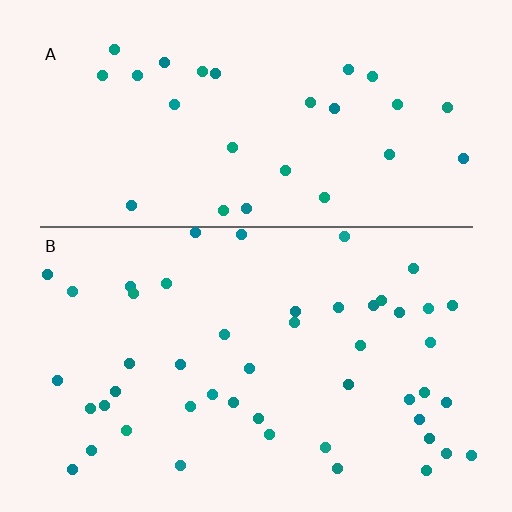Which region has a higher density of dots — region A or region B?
B (the bottom).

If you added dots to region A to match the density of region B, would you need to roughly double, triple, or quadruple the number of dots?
Approximately double.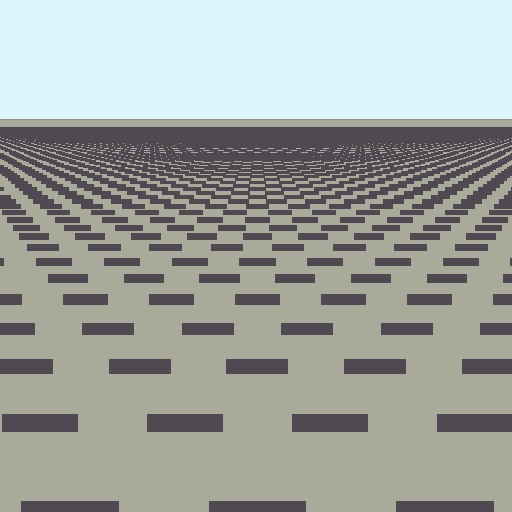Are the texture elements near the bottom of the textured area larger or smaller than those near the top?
Larger. Near the bottom, elements are closer to the viewer and appear at a bigger on-screen size.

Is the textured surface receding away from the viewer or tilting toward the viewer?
The surface is receding away from the viewer. Texture elements get smaller and denser toward the top.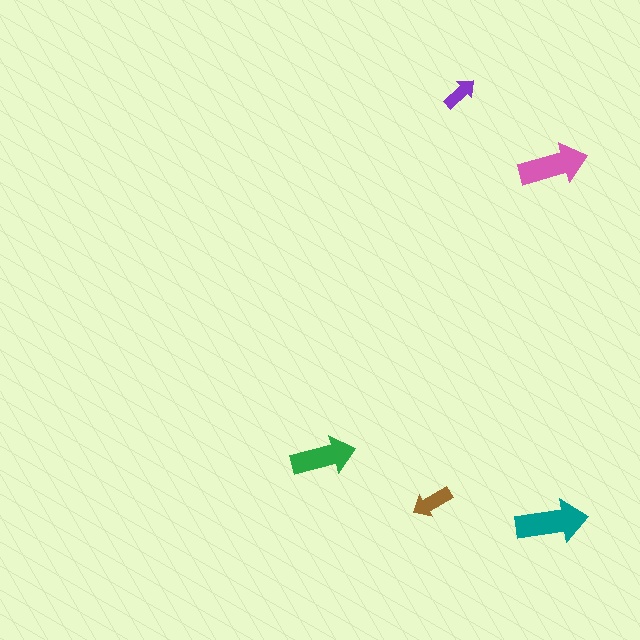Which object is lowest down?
The teal arrow is bottommost.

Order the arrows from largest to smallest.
the teal one, the pink one, the green one, the brown one, the purple one.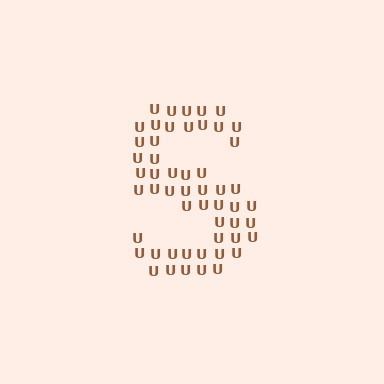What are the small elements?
The small elements are letter U's.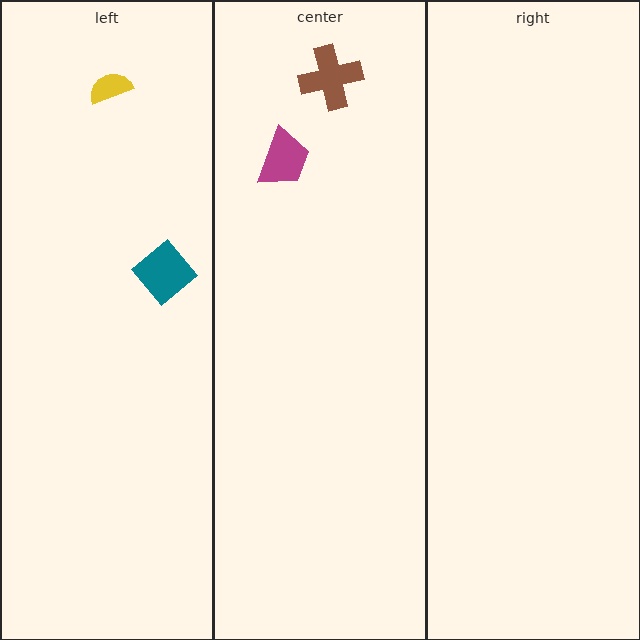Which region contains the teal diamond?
The left region.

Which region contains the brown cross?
The center region.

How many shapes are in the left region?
2.